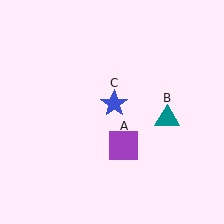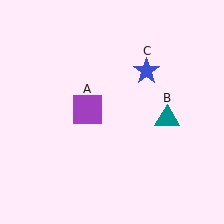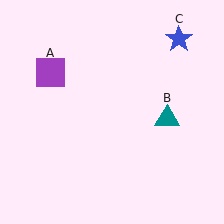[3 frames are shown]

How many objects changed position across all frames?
2 objects changed position: purple square (object A), blue star (object C).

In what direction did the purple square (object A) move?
The purple square (object A) moved up and to the left.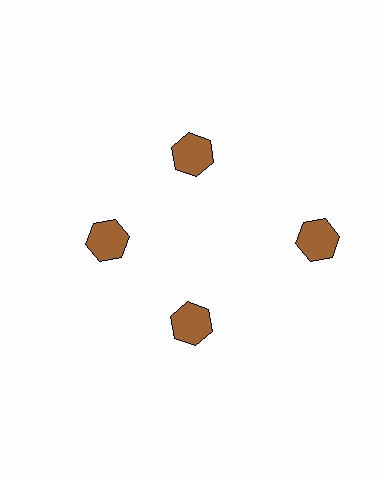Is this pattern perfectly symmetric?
No. The 4 brown hexagons are arranged in a ring, but one element near the 3 o'clock position is pushed outward from the center, breaking the 4-fold rotational symmetry.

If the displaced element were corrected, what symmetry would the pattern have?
It would have 4-fold rotational symmetry — the pattern would map onto itself every 90 degrees.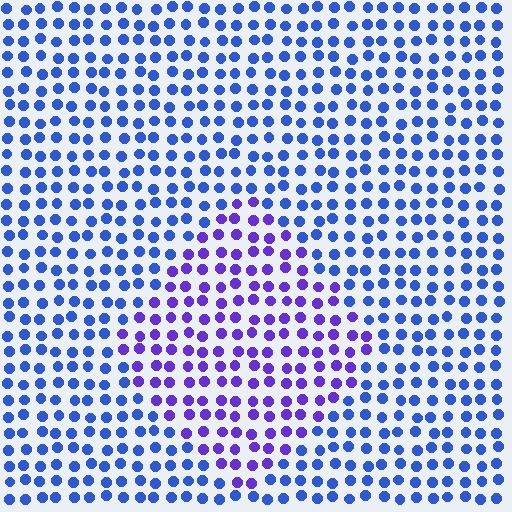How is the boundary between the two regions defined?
The boundary is defined purely by a slight shift in hue (about 36 degrees). Spacing, size, and orientation are identical on both sides.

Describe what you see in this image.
The image is filled with small blue elements in a uniform arrangement. A diamond-shaped region is visible where the elements are tinted to a slightly different hue, forming a subtle color boundary.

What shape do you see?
I see a diamond.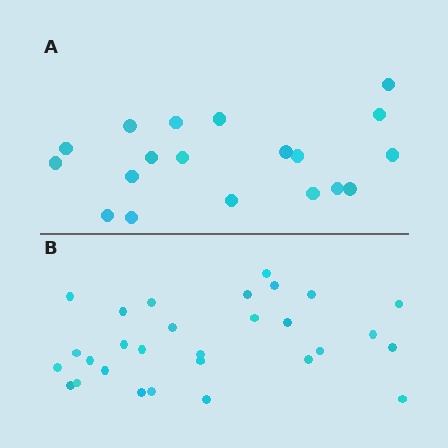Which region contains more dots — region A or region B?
Region B (the bottom region) has more dots.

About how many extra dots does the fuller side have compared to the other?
Region B has roughly 10 or so more dots than region A.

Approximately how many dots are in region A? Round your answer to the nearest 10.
About 20 dots. (The exact count is 19, which rounds to 20.)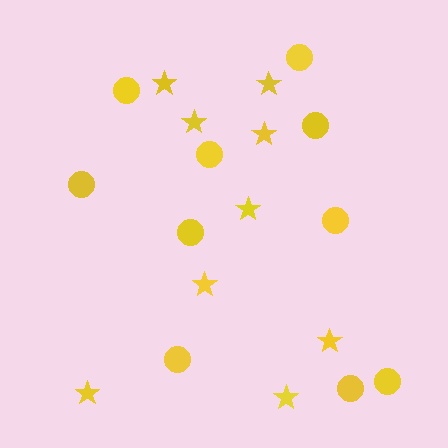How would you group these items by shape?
There are 2 groups: one group of stars (9) and one group of circles (10).